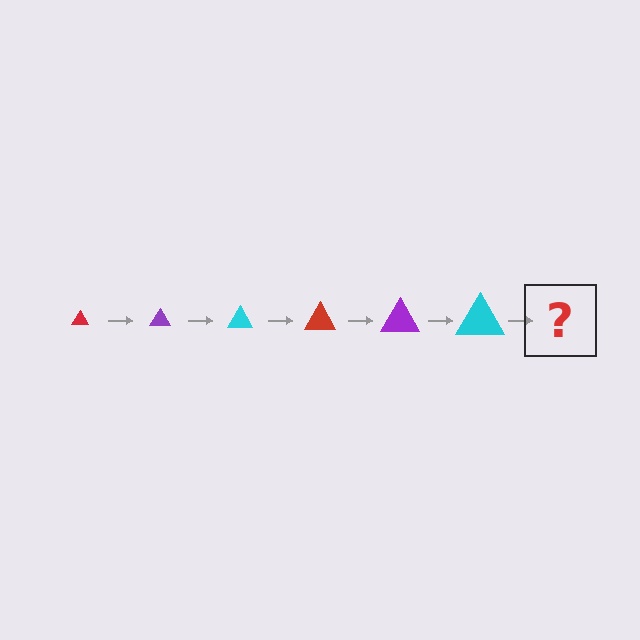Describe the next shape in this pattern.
It should be a red triangle, larger than the previous one.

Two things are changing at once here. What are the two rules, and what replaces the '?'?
The two rules are that the triangle grows larger each step and the color cycles through red, purple, and cyan. The '?' should be a red triangle, larger than the previous one.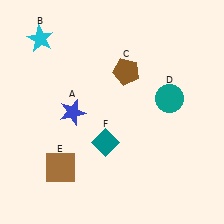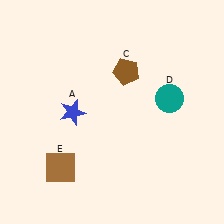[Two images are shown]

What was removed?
The teal diamond (F), the cyan star (B) were removed in Image 2.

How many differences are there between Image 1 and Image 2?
There are 2 differences between the two images.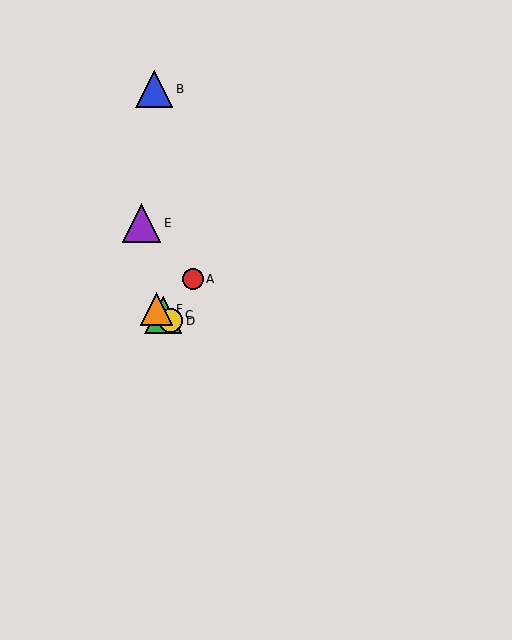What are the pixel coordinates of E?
Object E is at (142, 223).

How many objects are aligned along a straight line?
3 objects (C, D, F) are aligned along a straight line.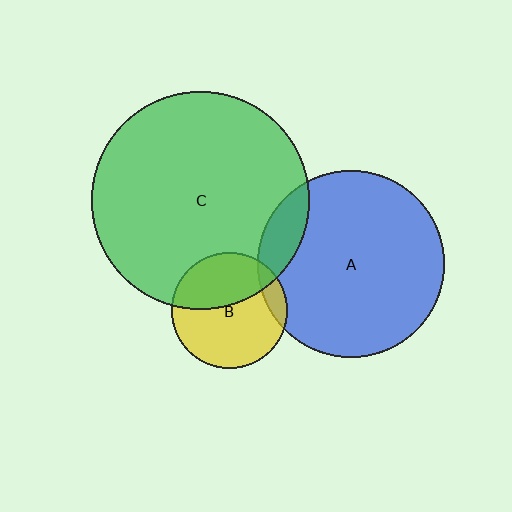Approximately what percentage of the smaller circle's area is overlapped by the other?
Approximately 10%.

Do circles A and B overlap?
Yes.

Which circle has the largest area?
Circle C (green).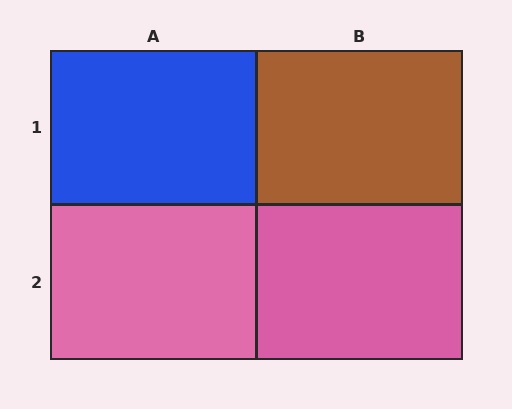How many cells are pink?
2 cells are pink.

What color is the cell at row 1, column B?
Brown.